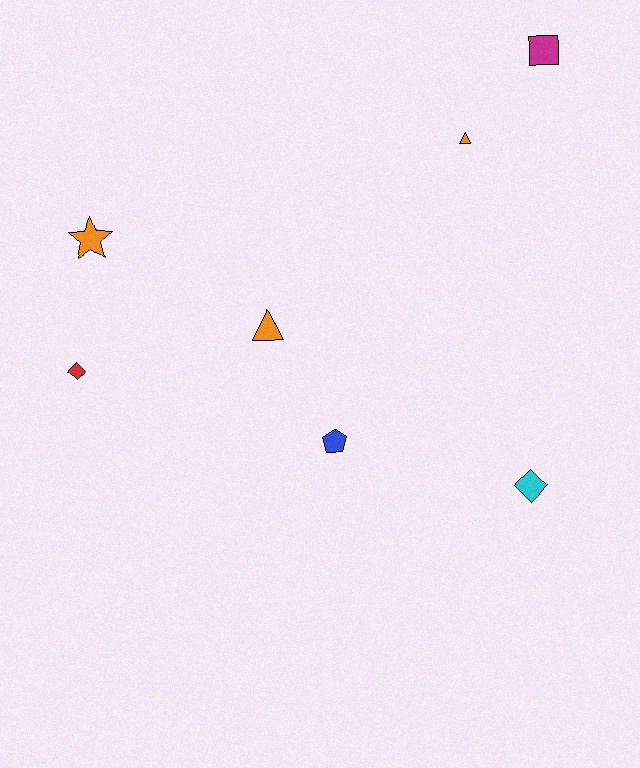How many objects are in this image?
There are 7 objects.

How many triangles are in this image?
There are 2 triangles.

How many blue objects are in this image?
There is 1 blue object.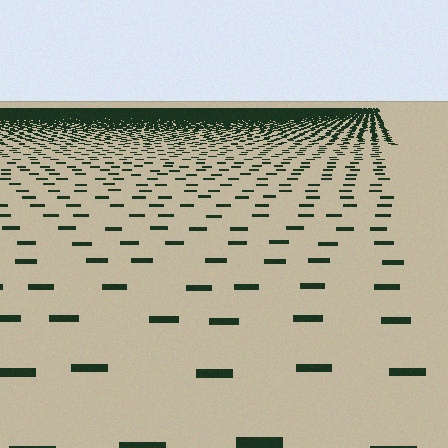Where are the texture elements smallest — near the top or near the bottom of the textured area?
Near the top.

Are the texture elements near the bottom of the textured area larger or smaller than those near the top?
Larger. Near the bottom, elements are closer to the viewer and appear at a bigger on-screen size.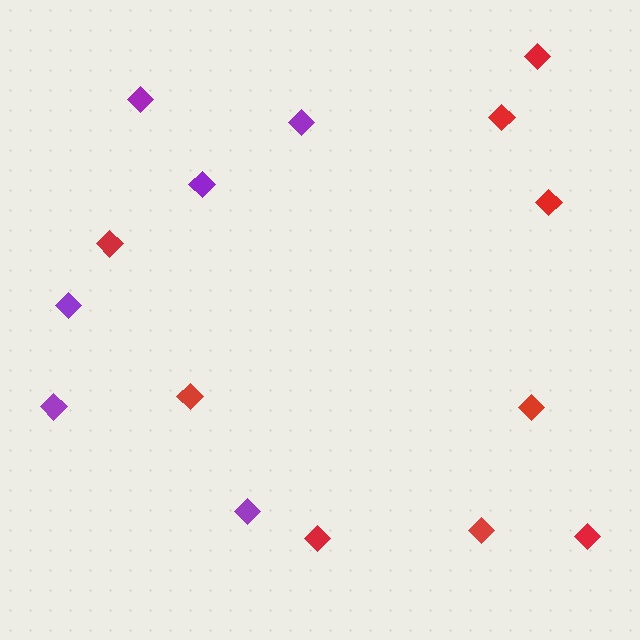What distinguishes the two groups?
There are 2 groups: one group of red diamonds (9) and one group of purple diamonds (6).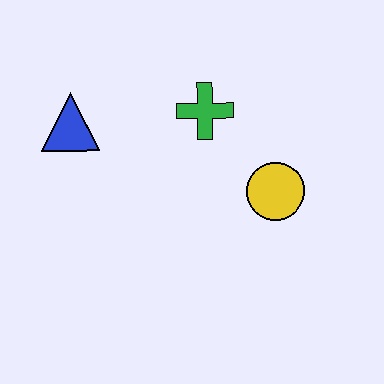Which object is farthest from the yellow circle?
The blue triangle is farthest from the yellow circle.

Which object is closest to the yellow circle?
The green cross is closest to the yellow circle.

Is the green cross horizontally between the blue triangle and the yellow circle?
Yes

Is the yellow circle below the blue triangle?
Yes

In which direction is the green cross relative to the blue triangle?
The green cross is to the right of the blue triangle.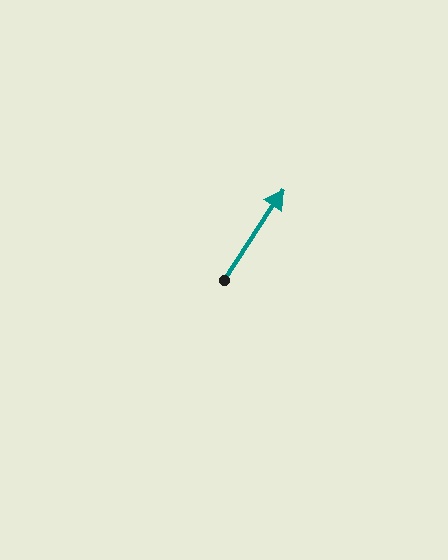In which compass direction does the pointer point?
Northeast.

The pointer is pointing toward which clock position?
Roughly 1 o'clock.